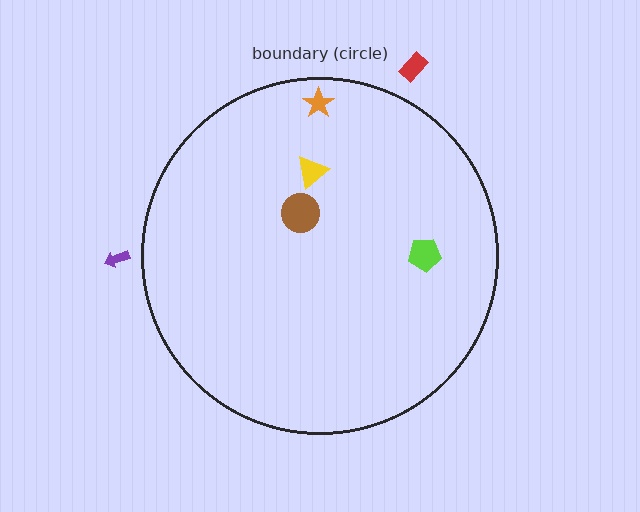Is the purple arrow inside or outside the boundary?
Outside.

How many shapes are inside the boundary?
4 inside, 2 outside.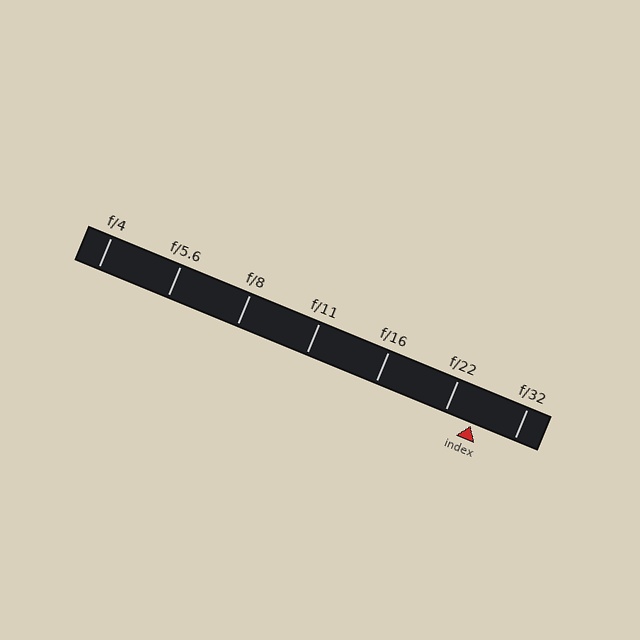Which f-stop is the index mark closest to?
The index mark is closest to f/22.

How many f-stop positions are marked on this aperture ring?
There are 7 f-stop positions marked.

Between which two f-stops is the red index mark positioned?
The index mark is between f/22 and f/32.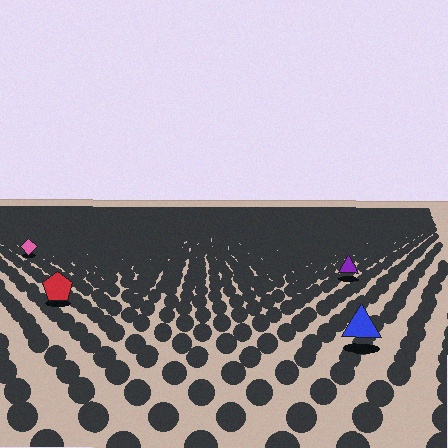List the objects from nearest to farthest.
From nearest to farthest: the blue triangle, the red pentagon, the purple triangle, the pink diamond.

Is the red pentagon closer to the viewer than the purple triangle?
Yes. The red pentagon is closer — you can tell from the texture gradient: the ground texture is coarser near it.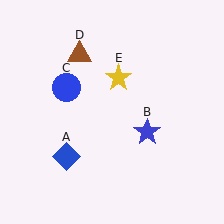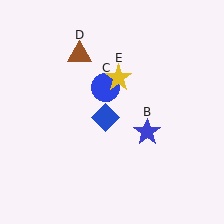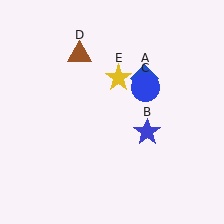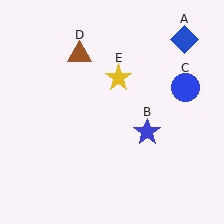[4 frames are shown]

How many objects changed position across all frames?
2 objects changed position: blue diamond (object A), blue circle (object C).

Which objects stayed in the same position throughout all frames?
Blue star (object B) and brown triangle (object D) and yellow star (object E) remained stationary.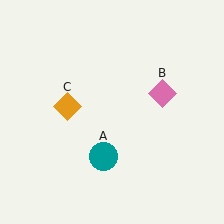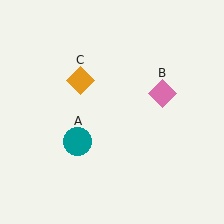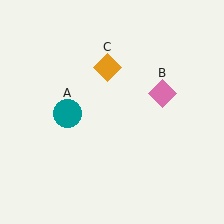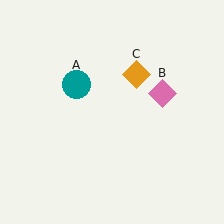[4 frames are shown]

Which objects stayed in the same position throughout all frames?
Pink diamond (object B) remained stationary.